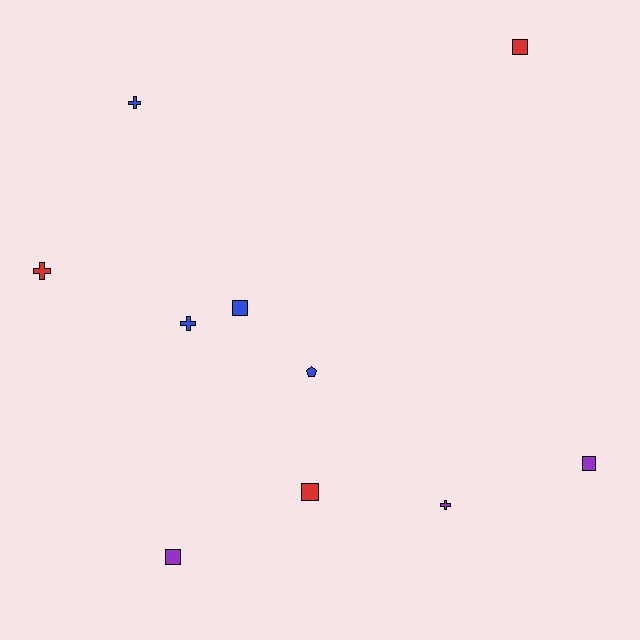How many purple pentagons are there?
There are no purple pentagons.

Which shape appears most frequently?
Square, with 5 objects.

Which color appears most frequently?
Blue, with 4 objects.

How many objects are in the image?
There are 10 objects.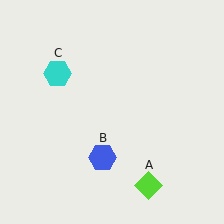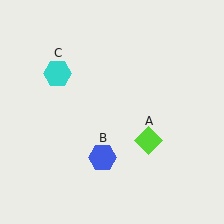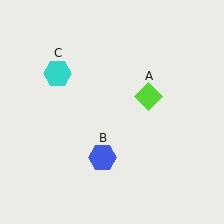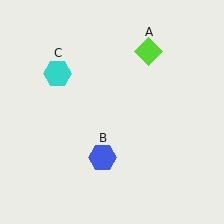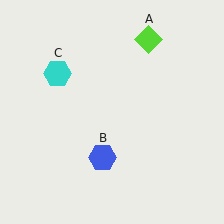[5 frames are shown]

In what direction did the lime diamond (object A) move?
The lime diamond (object A) moved up.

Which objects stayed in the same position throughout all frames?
Blue hexagon (object B) and cyan hexagon (object C) remained stationary.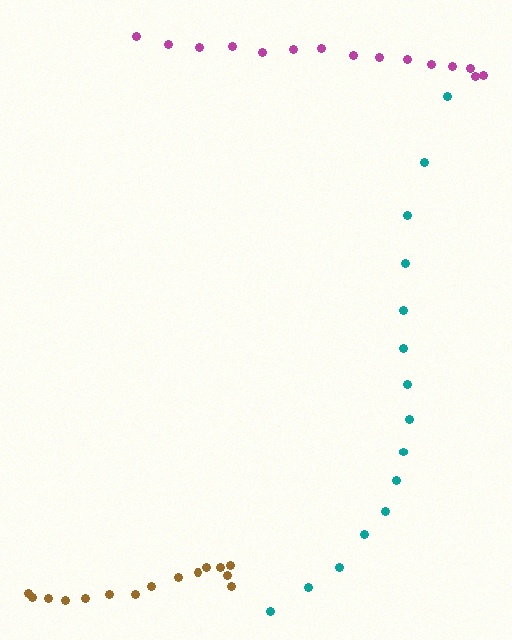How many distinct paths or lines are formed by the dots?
There are 3 distinct paths.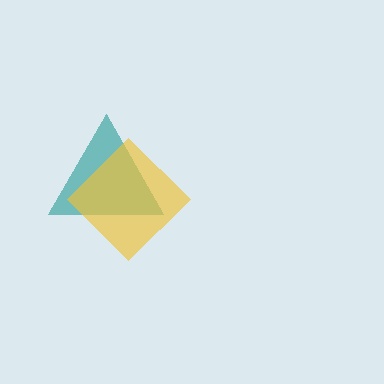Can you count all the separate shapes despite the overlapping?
Yes, there are 2 separate shapes.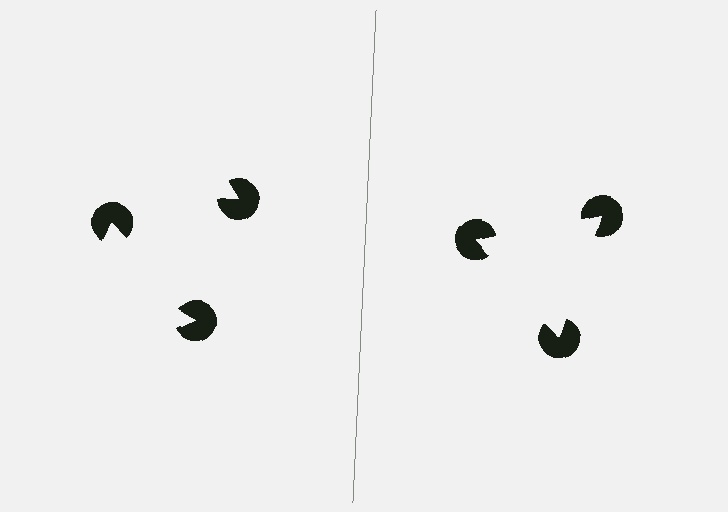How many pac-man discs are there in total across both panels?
6 — 3 on each side.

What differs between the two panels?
The pac-man discs are positioned identically on both sides; only the wedge orientations differ. On the right they align to a triangle; on the left they are misaligned.